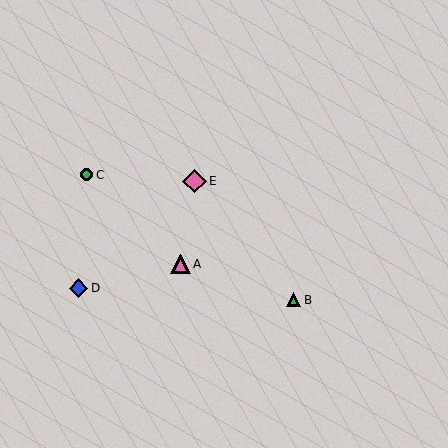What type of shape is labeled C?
Shape C is a green circle.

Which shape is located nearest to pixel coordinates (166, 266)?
The pink triangle (labeled A) at (180, 264) is nearest to that location.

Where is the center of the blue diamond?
The center of the blue diamond is at (79, 288).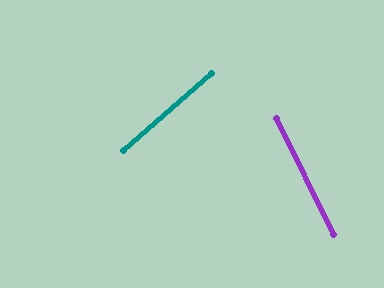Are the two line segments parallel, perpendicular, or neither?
Neither parallel nor perpendicular — they differ by about 75°.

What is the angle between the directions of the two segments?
Approximately 75 degrees.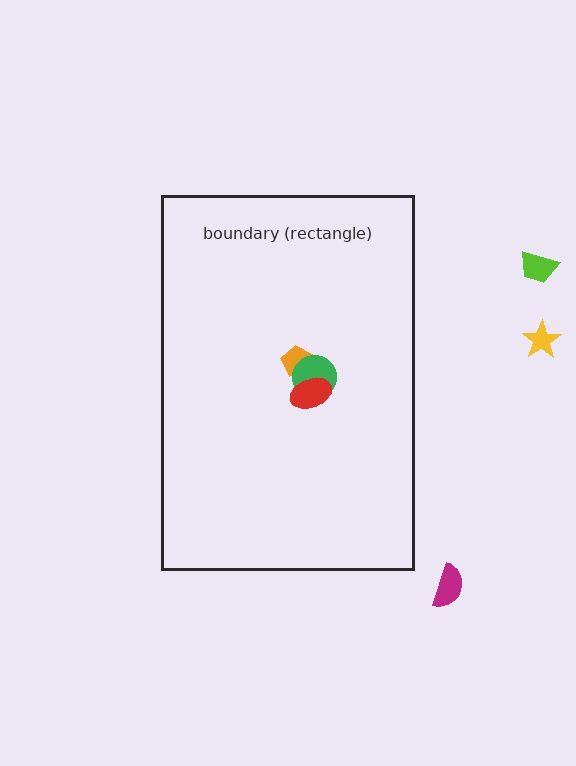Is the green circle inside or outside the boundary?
Inside.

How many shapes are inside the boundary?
3 inside, 3 outside.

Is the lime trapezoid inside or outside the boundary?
Outside.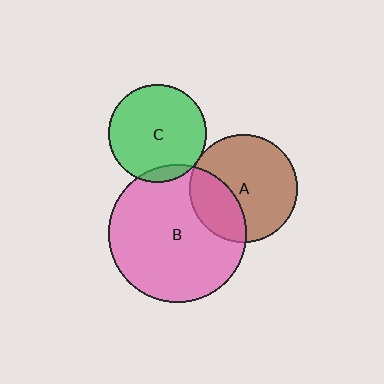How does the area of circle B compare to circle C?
Approximately 2.0 times.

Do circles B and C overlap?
Yes.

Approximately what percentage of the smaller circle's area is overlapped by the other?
Approximately 10%.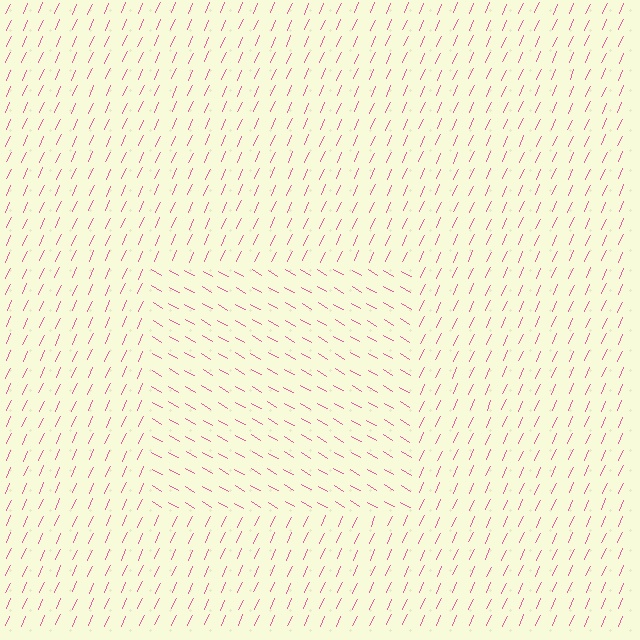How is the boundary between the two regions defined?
The boundary is defined purely by a change in line orientation (approximately 84 degrees difference). All lines are the same color and thickness.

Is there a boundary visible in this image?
Yes, there is a texture boundary formed by a change in line orientation.